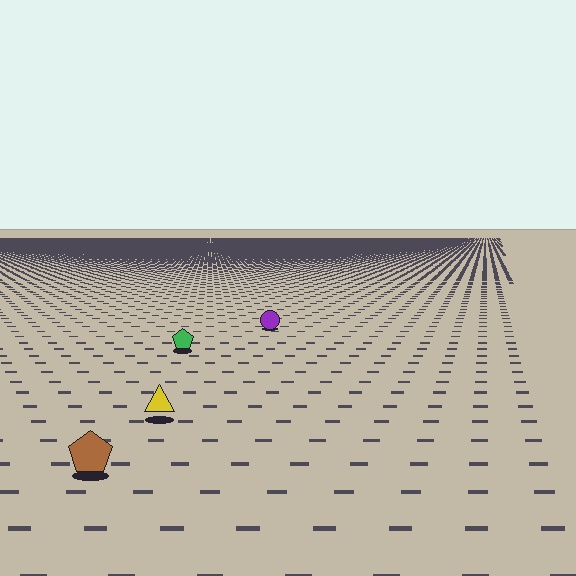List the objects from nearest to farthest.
From nearest to farthest: the brown pentagon, the yellow triangle, the green pentagon, the purple circle.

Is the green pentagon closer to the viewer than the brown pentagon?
No. The brown pentagon is closer — you can tell from the texture gradient: the ground texture is coarser near it.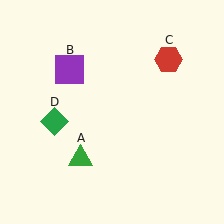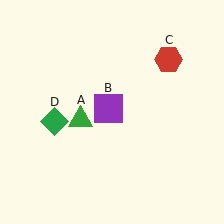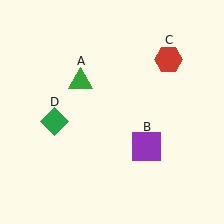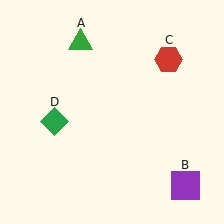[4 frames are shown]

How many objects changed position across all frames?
2 objects changed position: green triangle (object A), purple square (object B).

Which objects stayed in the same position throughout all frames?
Red hexagon (object C) and green diamond (object D) remained stationary.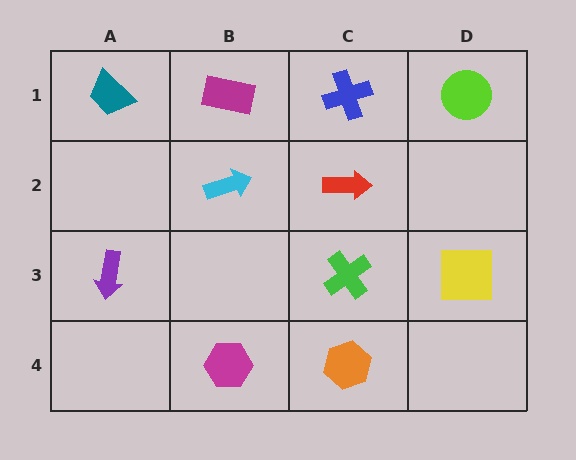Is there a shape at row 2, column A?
No, that cell is empty.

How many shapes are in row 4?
2 shapes.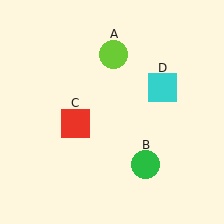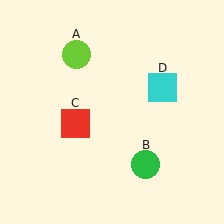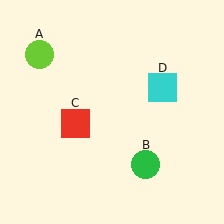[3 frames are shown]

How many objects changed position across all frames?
1 object changed position: lime circle (object A).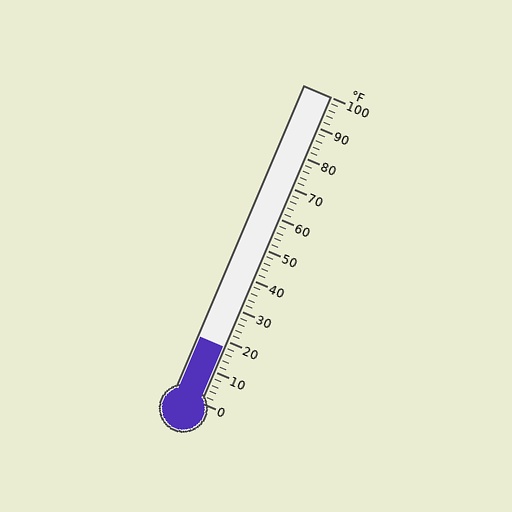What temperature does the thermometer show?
The thermometer shows approximately 18°F.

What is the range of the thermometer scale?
The thermometer scale ranges from 0°F to 100°F.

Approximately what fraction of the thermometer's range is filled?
The thermometer is filled to approximately 20% of its range.